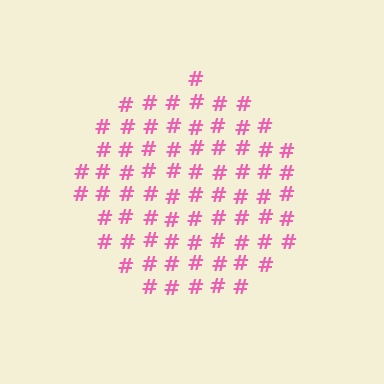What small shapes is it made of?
It is made of small hash symbols.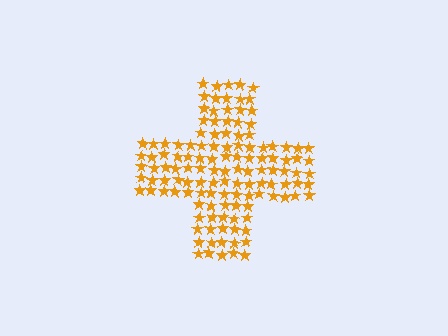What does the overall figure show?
The overall figure shows a cross.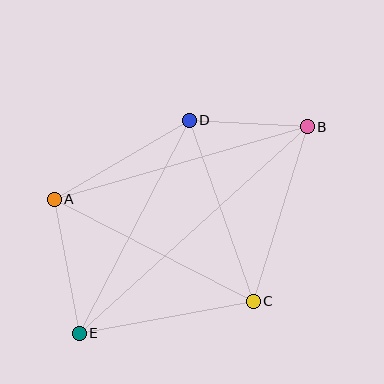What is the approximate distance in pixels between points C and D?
The distance between C and D is approximately 192 pixels.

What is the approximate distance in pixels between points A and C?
The distance between A and C is approximately 224 pixels.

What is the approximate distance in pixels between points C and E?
The distance between C and E is approximately 177 pixels.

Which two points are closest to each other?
Points B and D are closest to each other.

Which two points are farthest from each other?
Points B and E are farthest from each other.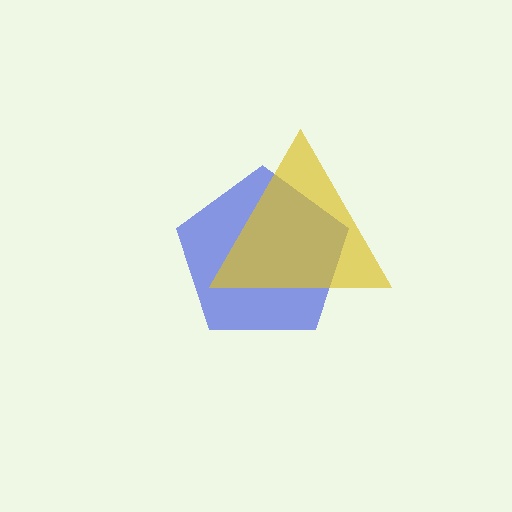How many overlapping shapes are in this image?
There are 2 overlapping shapes in the image.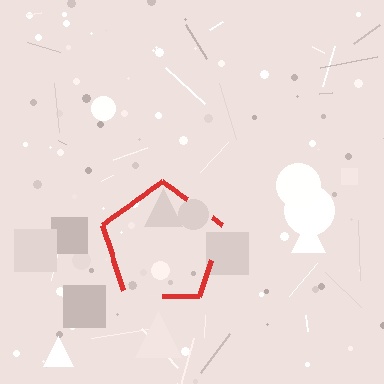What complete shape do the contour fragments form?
The contour fragments form a pentagon.